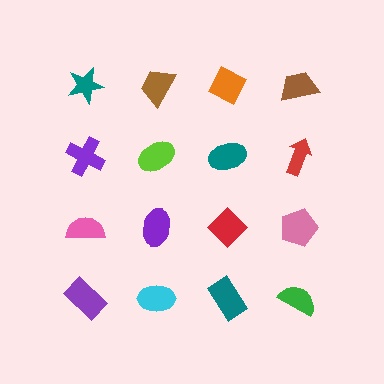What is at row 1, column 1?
A teal star.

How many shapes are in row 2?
4 shapes.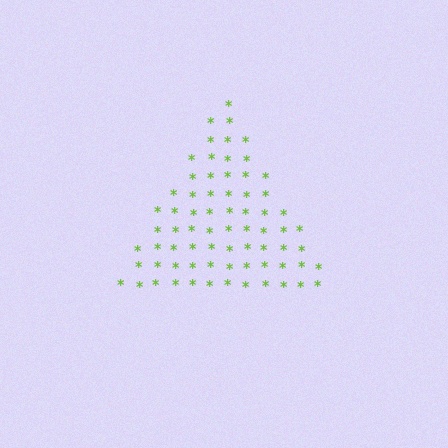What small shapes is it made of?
It is made of small asterisks.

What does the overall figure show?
The overall figure shows a triangle.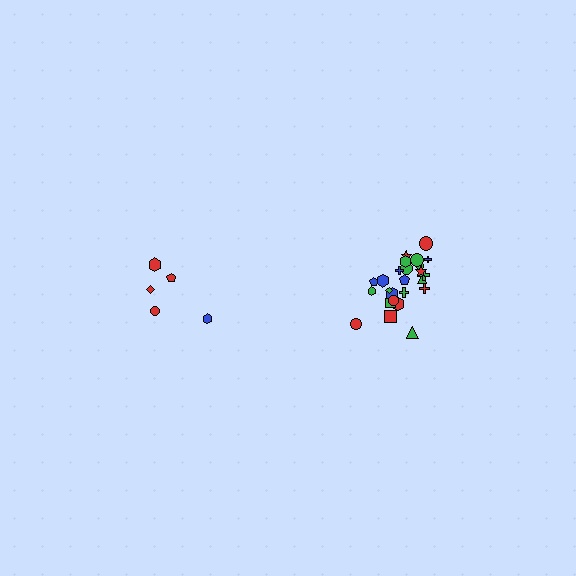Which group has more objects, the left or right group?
The right group.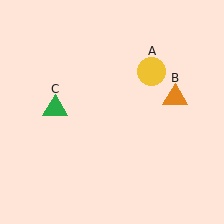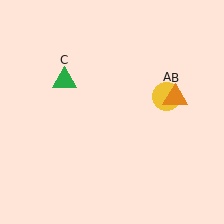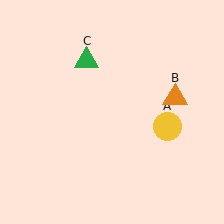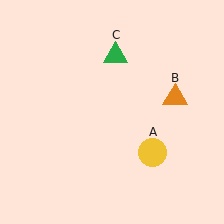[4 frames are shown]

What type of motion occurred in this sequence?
The yellow circle (object A), green triangle (object C) rotated clockwise around the center of the scene.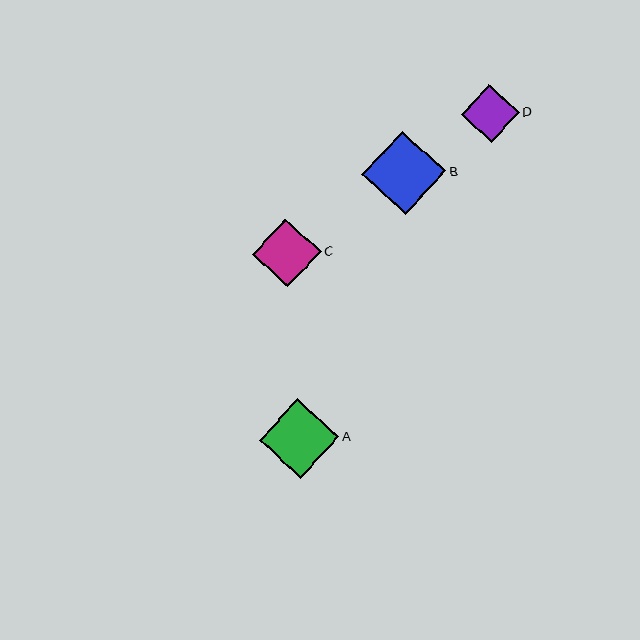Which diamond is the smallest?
Diamond D is the smallest with a size of approximately 58 pixels.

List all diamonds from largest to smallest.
From largest to smallest: B, A, C, D.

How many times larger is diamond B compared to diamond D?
Diamond B is approximately 1.4 times the size of diamond D.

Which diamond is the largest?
Diamond B is the largest with a size of approximately 84 pixels.